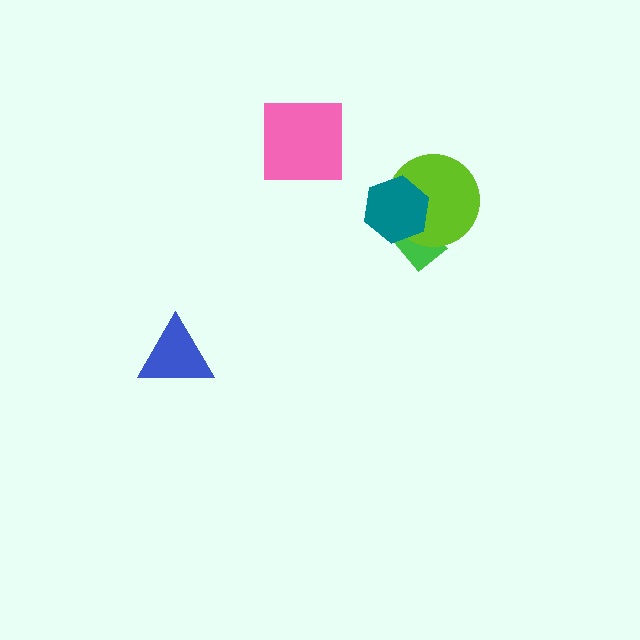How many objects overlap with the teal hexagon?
2 objects overlap with the teal hexagon.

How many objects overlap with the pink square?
0 objects overlap with the pink square.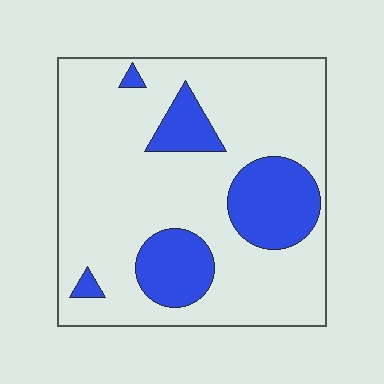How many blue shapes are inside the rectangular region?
5.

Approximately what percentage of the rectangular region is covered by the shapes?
Approximately 20%.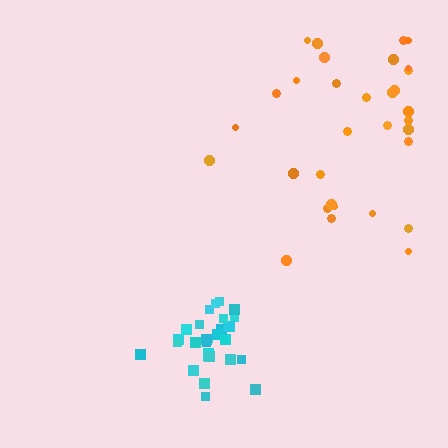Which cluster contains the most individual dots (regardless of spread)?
Orange (33).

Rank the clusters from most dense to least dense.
cyan, orange.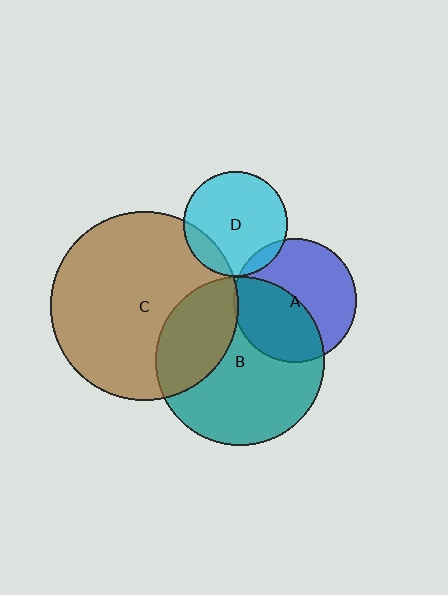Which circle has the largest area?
Circle C (brown).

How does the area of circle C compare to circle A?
Approximately 2.3 times.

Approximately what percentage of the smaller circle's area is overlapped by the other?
Approximately 5%.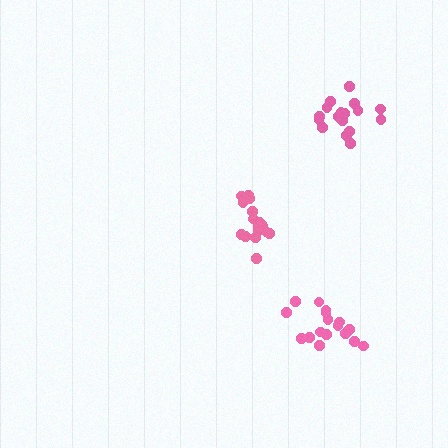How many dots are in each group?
Group 1: 19 dots, Group 2: 17 dots, Group 3: 17 dots (53 total).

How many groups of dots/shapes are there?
There are 3 groups.